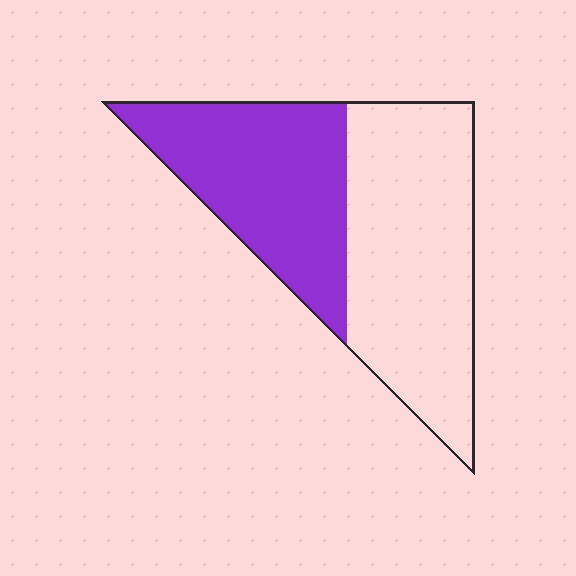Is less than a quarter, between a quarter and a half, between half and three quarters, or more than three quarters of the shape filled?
Between a quarter and a half.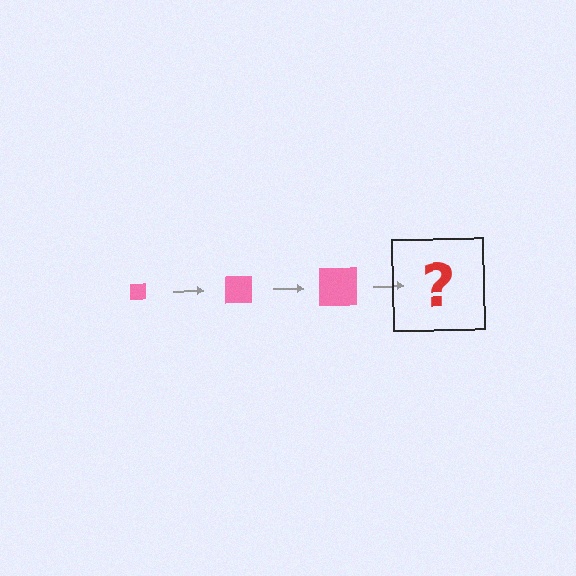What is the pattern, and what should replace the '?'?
The pattern is that the square gets progressively larger each step. The '?' should be a pink square, larger than the previous one.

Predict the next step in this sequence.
The next step is a pink square, larger than the previous one.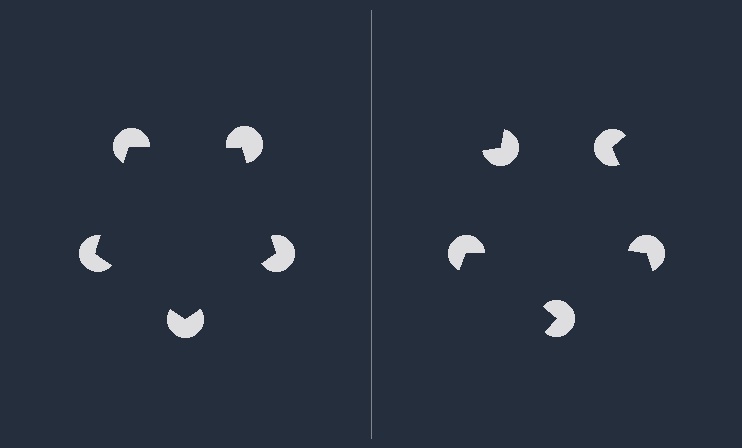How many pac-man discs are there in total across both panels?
10 — 5 on each side.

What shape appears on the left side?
An illusory pentagon.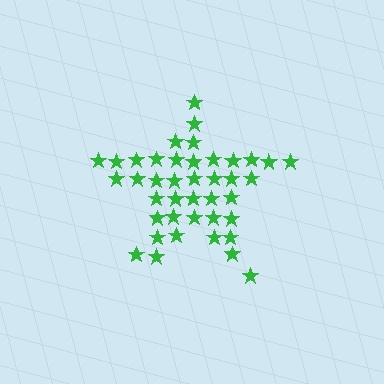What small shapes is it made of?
It is made of small stars.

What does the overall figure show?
The overall figure shows a star.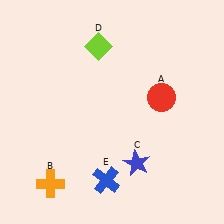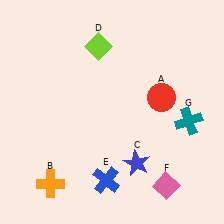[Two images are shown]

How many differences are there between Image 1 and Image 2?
There are 2 differences between the two images.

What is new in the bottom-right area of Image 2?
A pink diamond (F) was added in the bottom-right area of Image 2.